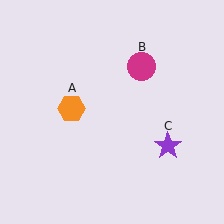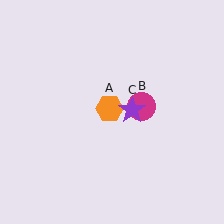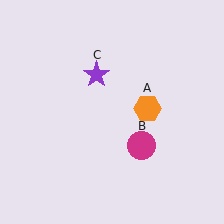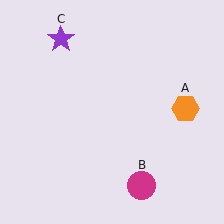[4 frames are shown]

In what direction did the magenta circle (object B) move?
The magenta circle (object B) moved down.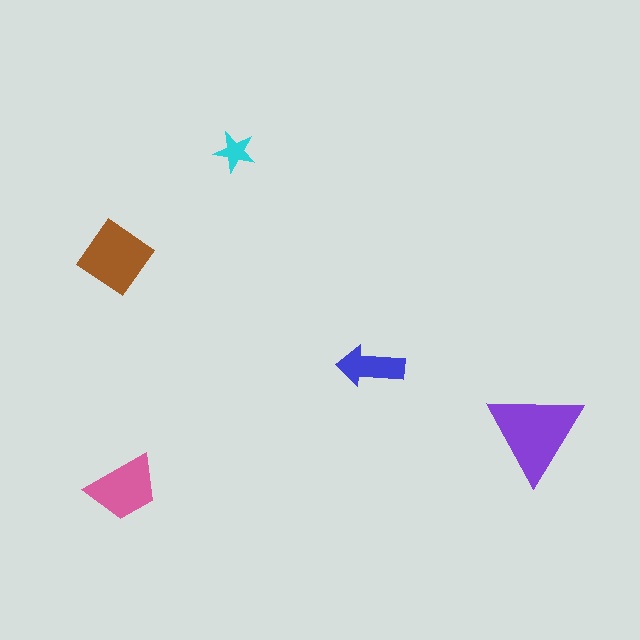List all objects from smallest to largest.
The cyan star, the blue arrow, the pink trapezoid, the brown diamond, the purple triangle.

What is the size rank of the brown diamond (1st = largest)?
2nd.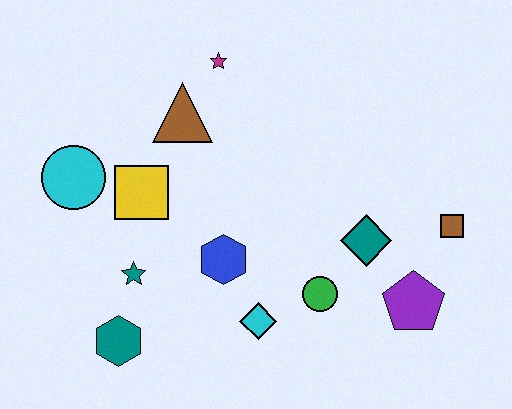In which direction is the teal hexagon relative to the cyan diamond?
The teal hexagon is to the left of the cyan diamond.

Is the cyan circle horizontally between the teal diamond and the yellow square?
No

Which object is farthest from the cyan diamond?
The magenta star is farthest from the cyan diamond.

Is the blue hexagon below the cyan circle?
Yes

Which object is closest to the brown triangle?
The magenta star is closest to the brown triangle.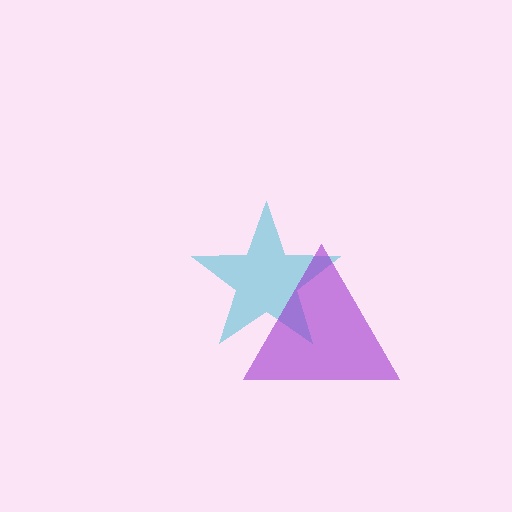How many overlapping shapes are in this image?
There are 2 overlapping shapes in the image.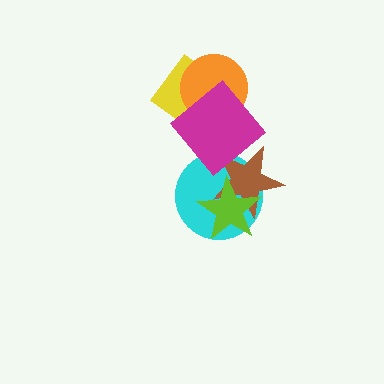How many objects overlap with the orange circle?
2 objects overlap with the orange circle.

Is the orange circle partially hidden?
Yes, it is partially covered by another shape.